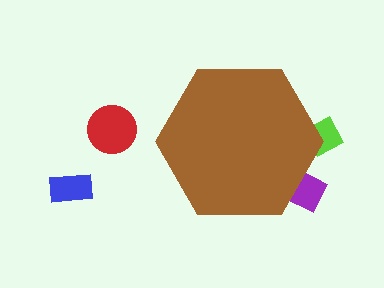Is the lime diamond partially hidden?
Yes, the lime diamond is partially hidden behind the brown hexagon.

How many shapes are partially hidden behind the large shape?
2 shapes are partially hidden.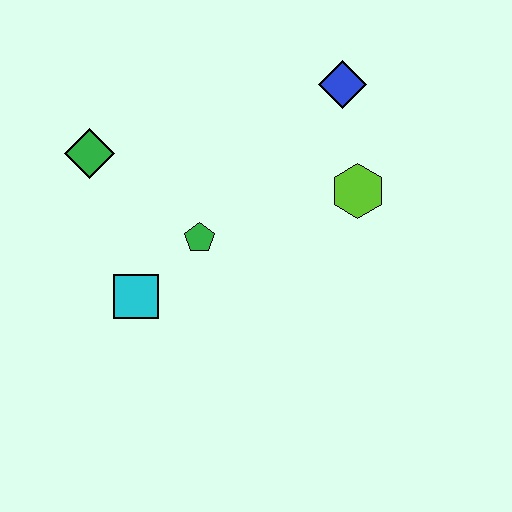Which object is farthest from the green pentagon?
The blue diamond is farthest from the green pentagon.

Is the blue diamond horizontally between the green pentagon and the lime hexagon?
Yes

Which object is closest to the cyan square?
The green pentagon is closest to the cyan square.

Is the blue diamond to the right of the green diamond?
Yes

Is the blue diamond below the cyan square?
No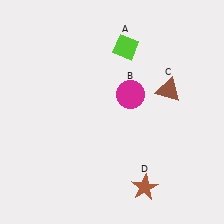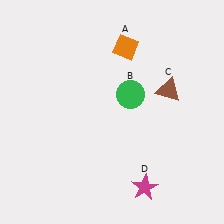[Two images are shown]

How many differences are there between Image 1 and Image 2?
There are 3 differences between the two images.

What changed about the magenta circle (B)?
In Image 1, B is magenta. In Image 2, it changed to green.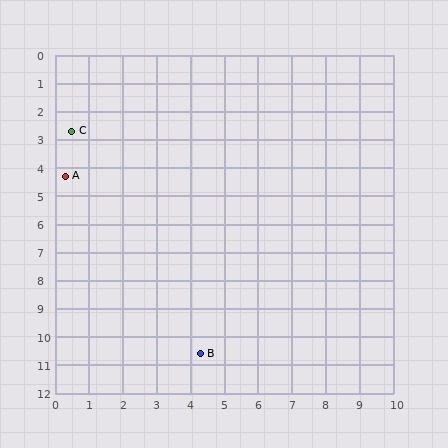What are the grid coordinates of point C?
Point C is at approximately (0.5, 2.7).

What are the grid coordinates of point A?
Point A is at approximately (0.3, 4.3).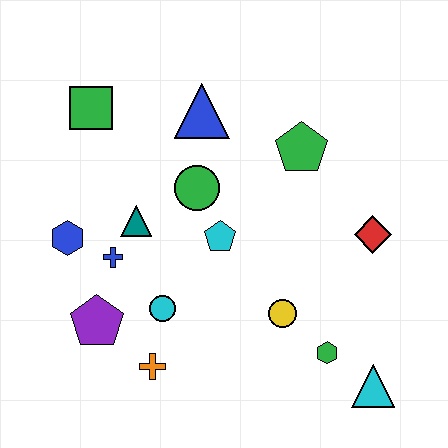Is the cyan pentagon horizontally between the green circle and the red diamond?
Yes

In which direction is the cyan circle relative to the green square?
The cyan circle is below the green square.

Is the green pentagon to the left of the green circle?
No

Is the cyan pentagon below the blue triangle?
Yes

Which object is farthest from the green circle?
The cyan triangle is farthest from the green circle.